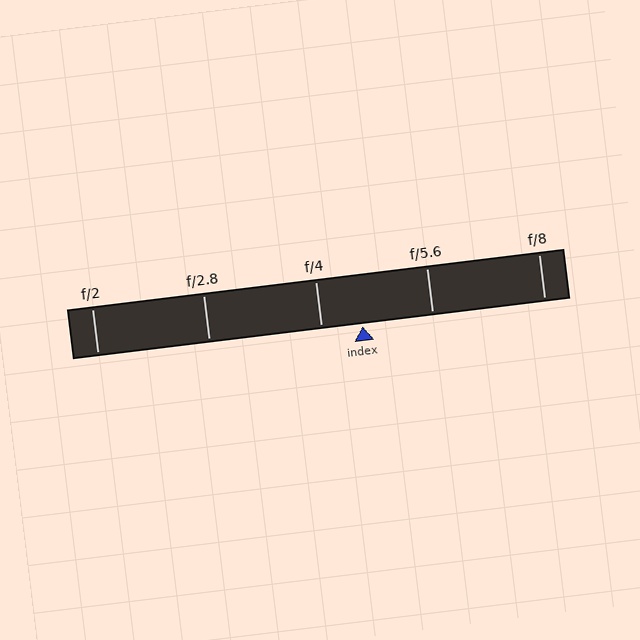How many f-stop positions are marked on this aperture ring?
There are 5 f-stop positions marked.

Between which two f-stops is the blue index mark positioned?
The index mark is between f/4 and f/5.6.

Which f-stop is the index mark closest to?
The index mark is closest to f/4.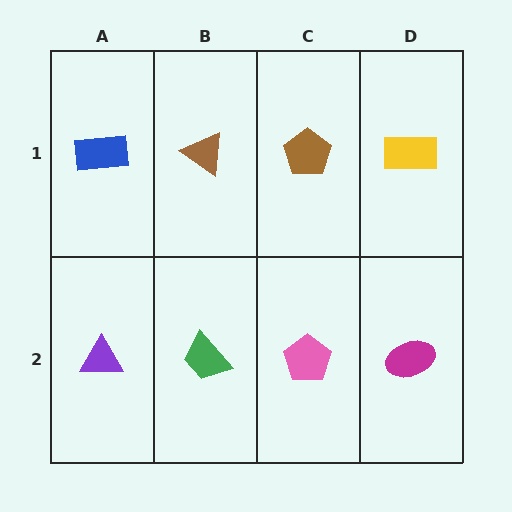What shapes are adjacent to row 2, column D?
A yellow rectangle (row 1, column D), a pink pentagon (row 2, column C).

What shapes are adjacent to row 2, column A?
A blue rectangle (row 1, column A), a green trapezoid (row 2, column B).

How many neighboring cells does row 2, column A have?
2.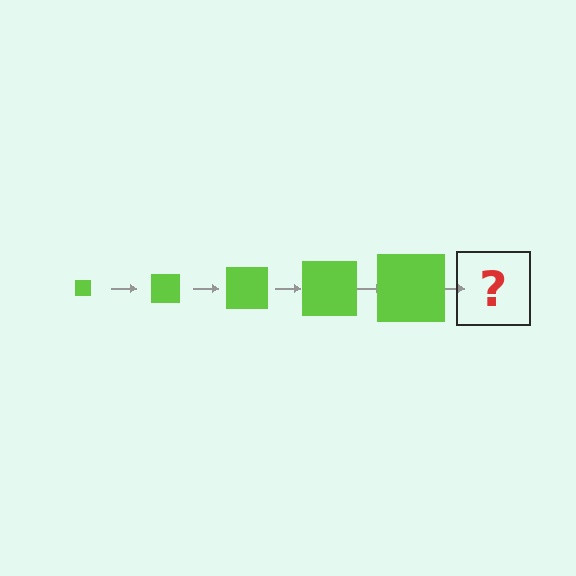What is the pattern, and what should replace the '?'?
The pattern is that the square gets progressively larger each step. The '?' should be a lime square, larger than the previous one.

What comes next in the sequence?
The next element should be a lime square, larger than the previous one.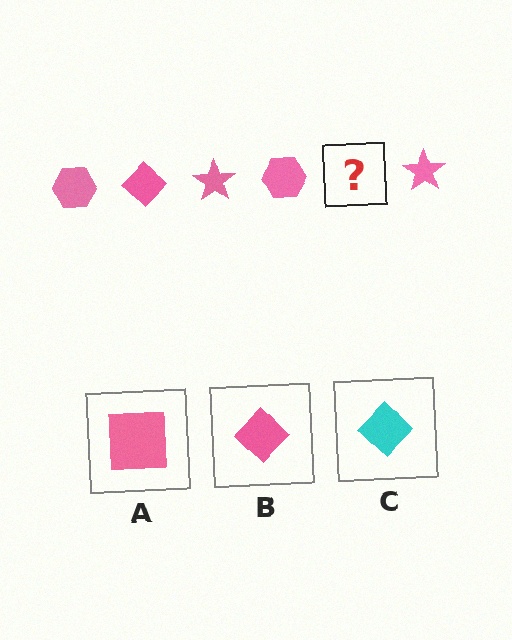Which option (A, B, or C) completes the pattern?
B.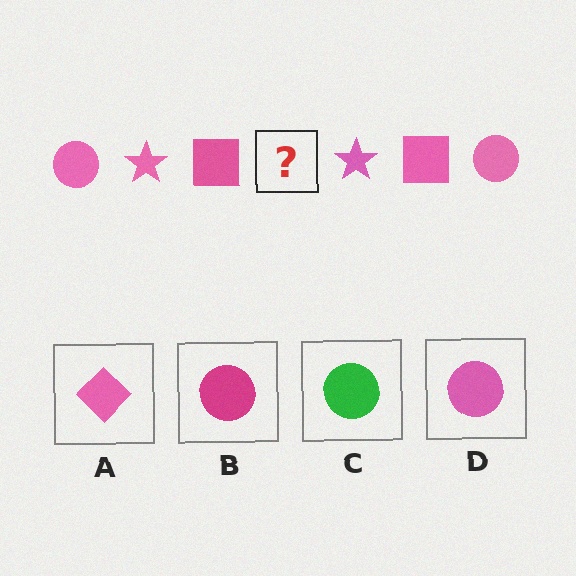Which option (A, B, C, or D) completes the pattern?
D.